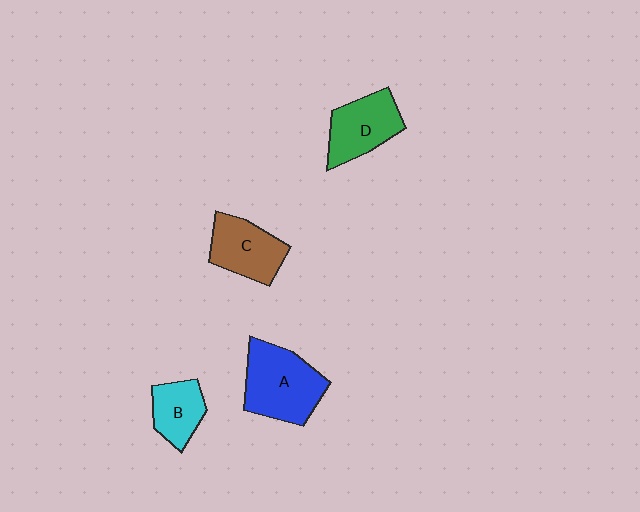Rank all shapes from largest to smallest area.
From largest to smallest: A (blue), D (green), C (brown), B (cyan).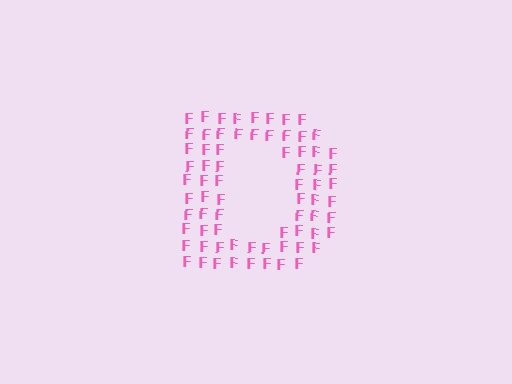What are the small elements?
The small elements are letter F's.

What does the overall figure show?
The overall figure shows the letter D.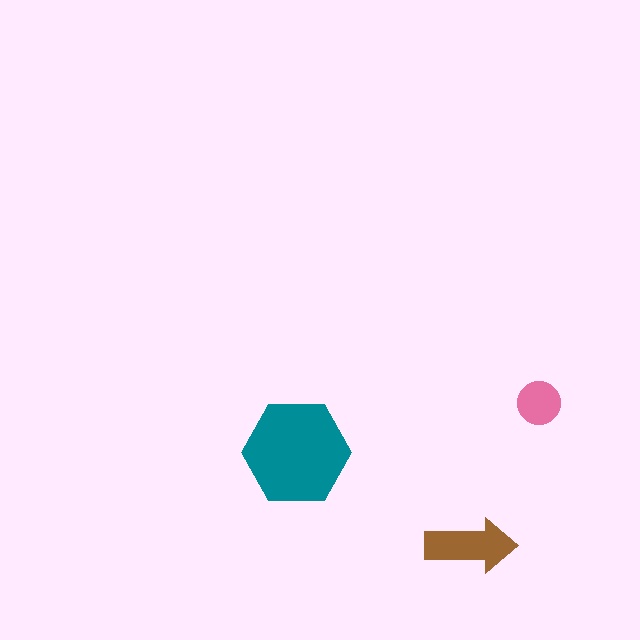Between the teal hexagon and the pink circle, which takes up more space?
The teal hexagon.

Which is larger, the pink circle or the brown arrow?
The brown arrow.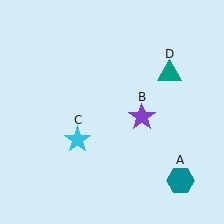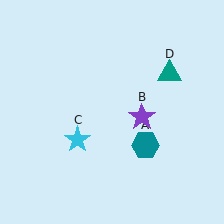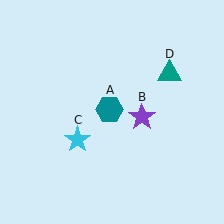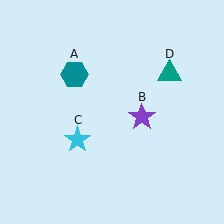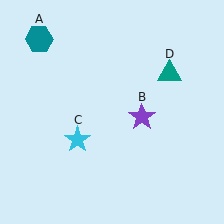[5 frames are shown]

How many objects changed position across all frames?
1 object changed position: teal hexagon (object A).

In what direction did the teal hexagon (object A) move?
The teal hexagon (object A) moved up and to the left.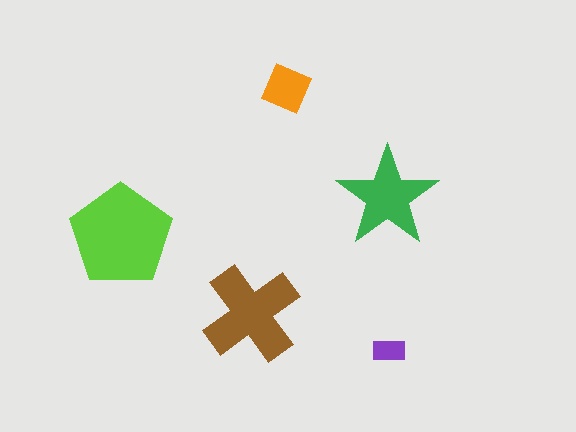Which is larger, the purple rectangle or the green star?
The green star.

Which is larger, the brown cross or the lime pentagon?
The lime pentagon.